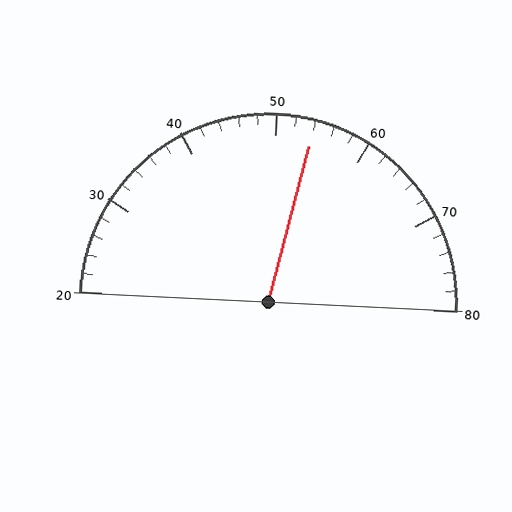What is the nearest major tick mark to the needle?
The nearest major tick mark is 50.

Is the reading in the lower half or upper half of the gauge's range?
The reading is in the upper half of the range (20 to 80).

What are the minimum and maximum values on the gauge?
The gauge ranges from 20 to 80.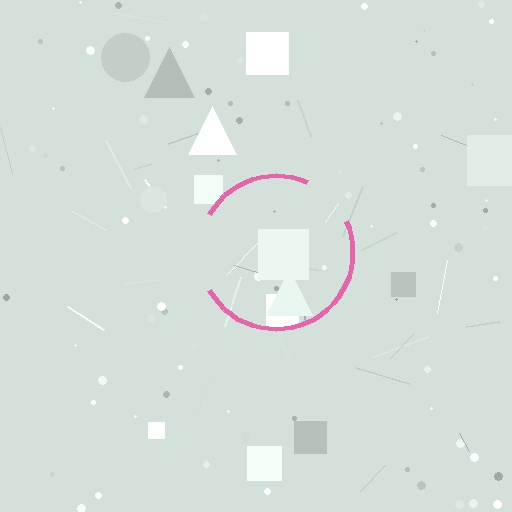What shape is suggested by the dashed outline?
The dashed outline suggests a circle.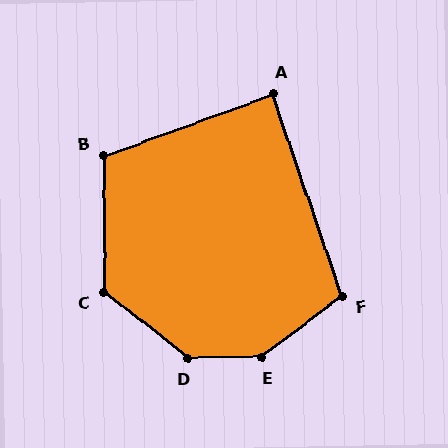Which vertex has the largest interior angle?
E, at approximately 143 degrees.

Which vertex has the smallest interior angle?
A, at approximately 89 degrees.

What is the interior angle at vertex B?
Approximately 110 degrees (obtuse).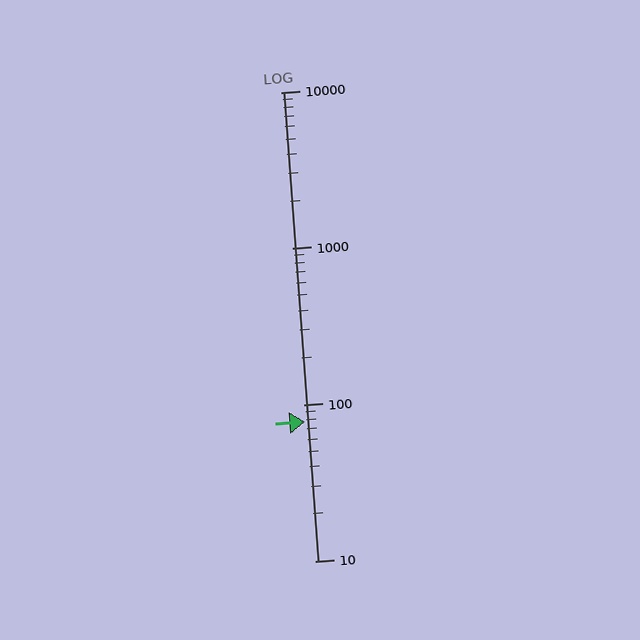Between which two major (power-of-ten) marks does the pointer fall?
The pointer is between 10 and 100.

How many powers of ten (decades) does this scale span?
The scale spans 3 decades, from 10 to 10000.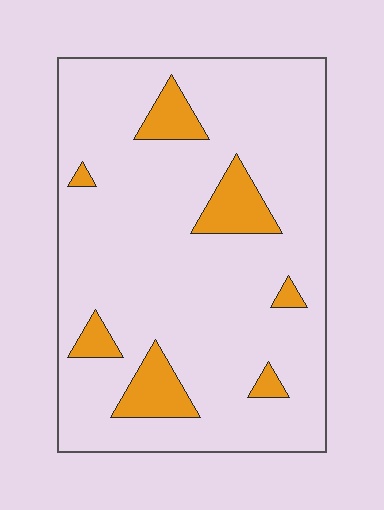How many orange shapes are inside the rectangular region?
7.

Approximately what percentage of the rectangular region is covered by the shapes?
Approximately 10%.